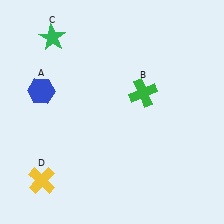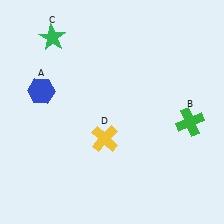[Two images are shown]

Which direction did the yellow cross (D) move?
The yellow cross (D) moved right.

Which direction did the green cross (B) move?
The green cross (B) moved right.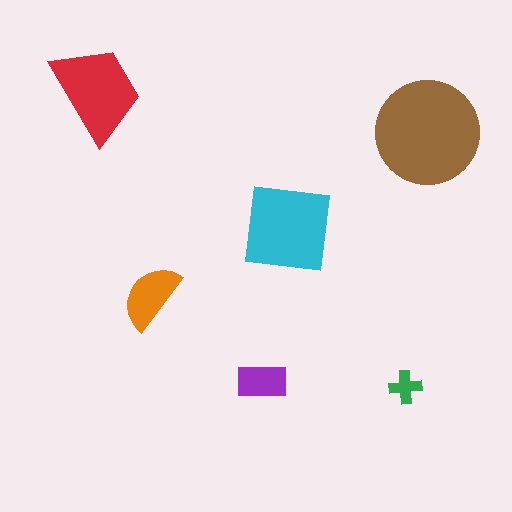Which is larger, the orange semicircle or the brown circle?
The brown circle.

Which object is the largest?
The brown circle.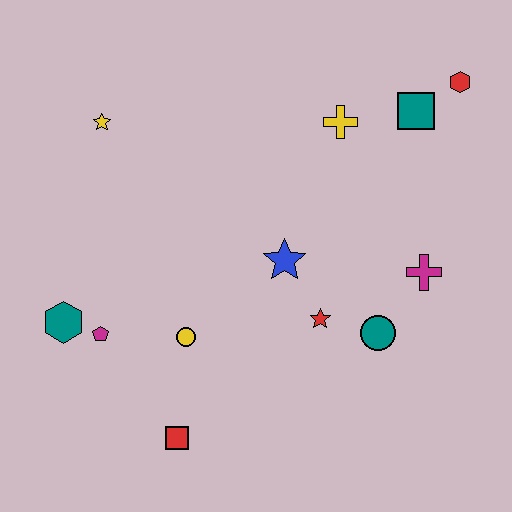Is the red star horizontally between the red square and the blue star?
No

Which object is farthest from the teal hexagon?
The red hexagon is farthest from the teal hexagon.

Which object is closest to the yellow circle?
The magenta pentagon is closest to the yellow circle.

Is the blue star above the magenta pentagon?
Yes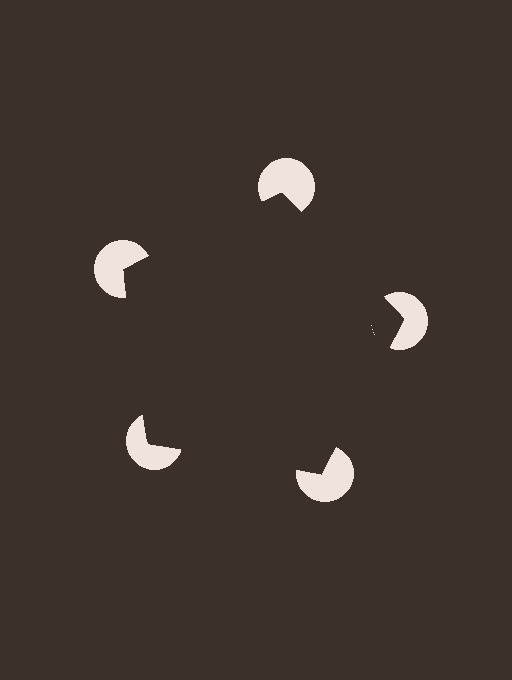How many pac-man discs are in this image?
There are 5 — one at each vertex of the illusory pentagon.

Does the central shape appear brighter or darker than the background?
It typically appears slightly darker than the background, even though no actual brightness change is drawn.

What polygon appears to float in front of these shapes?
An illusory pentagon — its edges are inferred from the aligned wedge cuts in the pac-man discs, not physically drawn.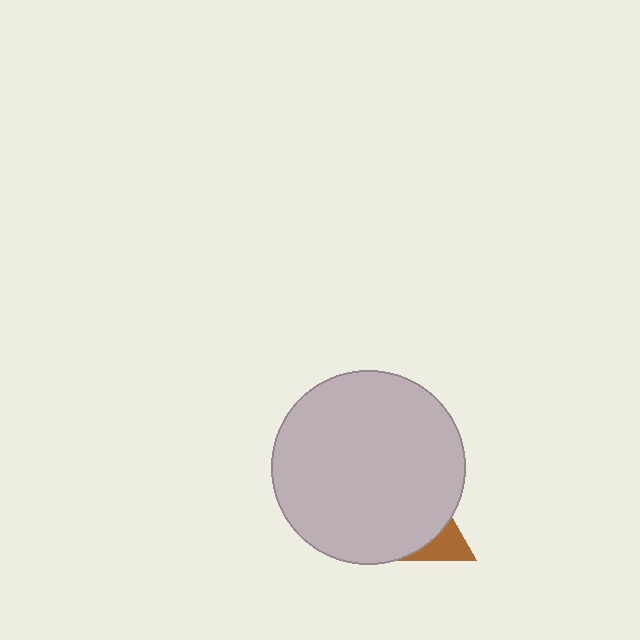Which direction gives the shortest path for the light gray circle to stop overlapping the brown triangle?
Moving toward the upper-left gives the shortest separation.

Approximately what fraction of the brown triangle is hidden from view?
Roughly 64% of the brown triangle is hidden behind the light gray circle.